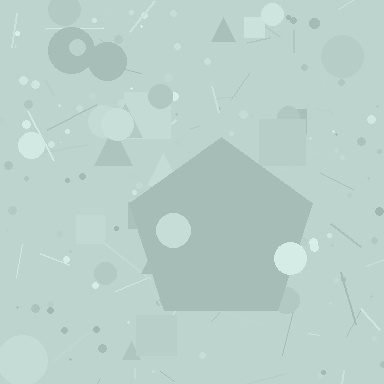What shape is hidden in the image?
A pentagon is hidden in the image.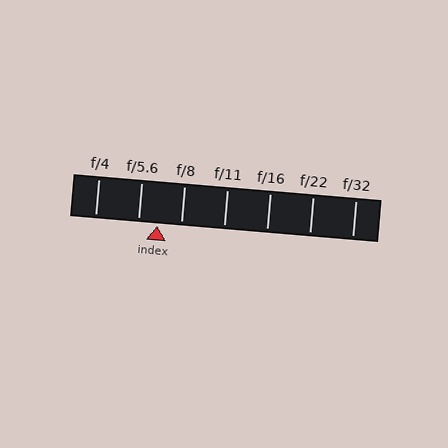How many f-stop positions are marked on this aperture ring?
There are 7 f-stop positions marked.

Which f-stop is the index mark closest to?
The index mark is closest to f/5.6.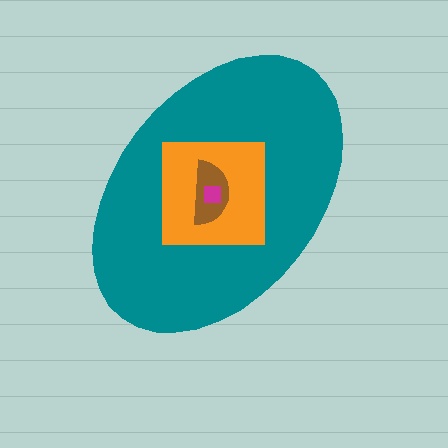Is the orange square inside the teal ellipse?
Yes.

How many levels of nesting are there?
4.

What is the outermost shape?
The teal ellipse.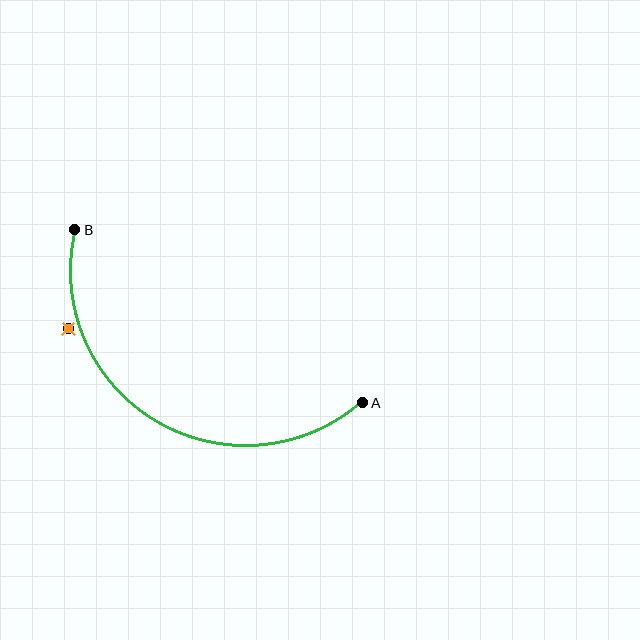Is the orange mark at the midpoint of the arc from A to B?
No — the orange mark does not lie on the arc at all. It sits slightly outside the curve.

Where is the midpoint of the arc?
The arc midpoint is the point on the curve farthest from the straight line joining A and B. It sits below that line.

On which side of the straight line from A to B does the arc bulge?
The arc bulges below the straight line connecting A and B.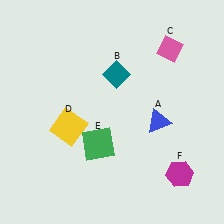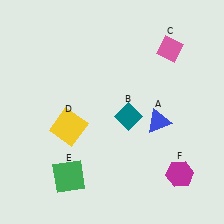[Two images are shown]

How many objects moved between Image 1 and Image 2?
2 objects moved between the two images.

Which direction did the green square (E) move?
The green square (E) moved down.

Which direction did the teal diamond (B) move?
The teal diamond (B) moved down.